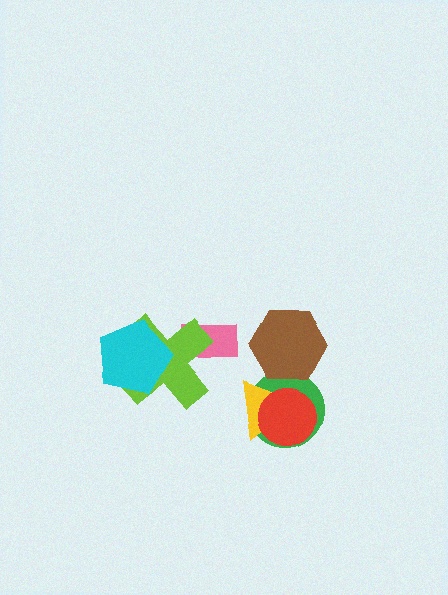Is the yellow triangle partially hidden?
Yes, it is partially covered by another shape.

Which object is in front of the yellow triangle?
The red circle is in front of the yellow triangle.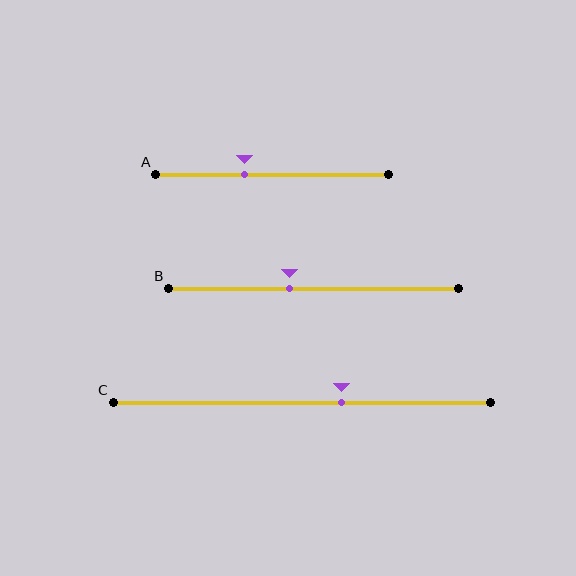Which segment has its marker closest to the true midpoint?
Segment B has its marker closest to the true midpoint.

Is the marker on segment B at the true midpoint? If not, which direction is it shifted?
No, the marker on segment B is shifted to the left by about 8% of the segment length.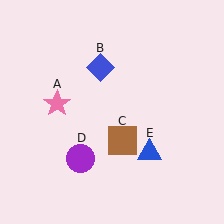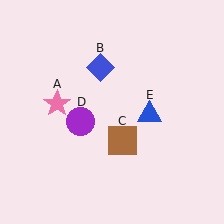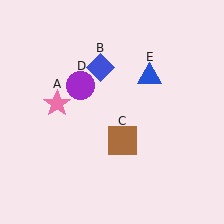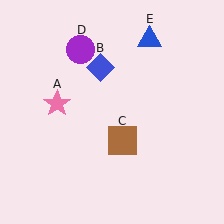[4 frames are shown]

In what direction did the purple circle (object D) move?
The purple circle (object D) moved up.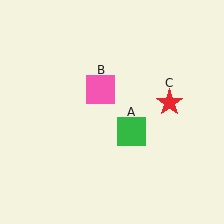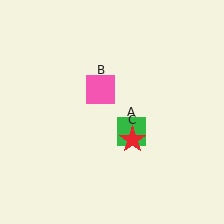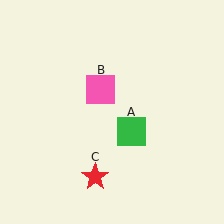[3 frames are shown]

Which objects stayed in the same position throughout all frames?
Green square (object A) and pink square (object B) remained stationary.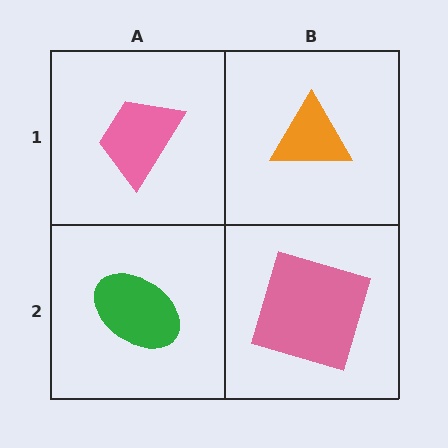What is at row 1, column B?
An orange triangle.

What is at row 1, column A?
A pink trapezoid.